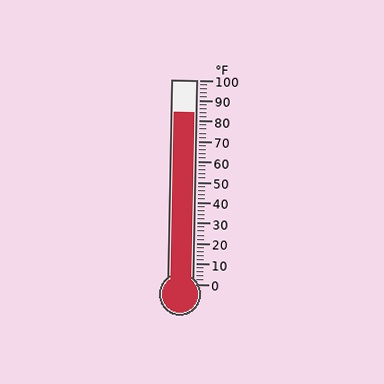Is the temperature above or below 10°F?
The temperature is above 10°F.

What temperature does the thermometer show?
The thermometer shows approximately 84°F.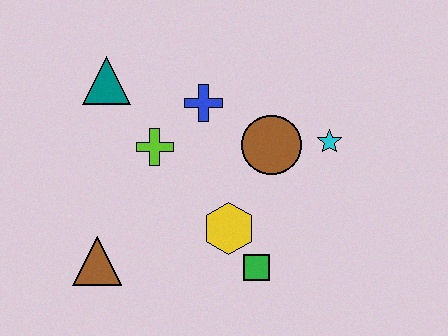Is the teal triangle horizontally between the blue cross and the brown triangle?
Yes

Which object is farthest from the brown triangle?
The cyan star is farthest from the brown triangle.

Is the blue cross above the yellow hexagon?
Yes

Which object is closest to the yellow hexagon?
The green square is closest to the yellow hexagon.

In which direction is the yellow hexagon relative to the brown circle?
The yellow hexagon is below the brown circle.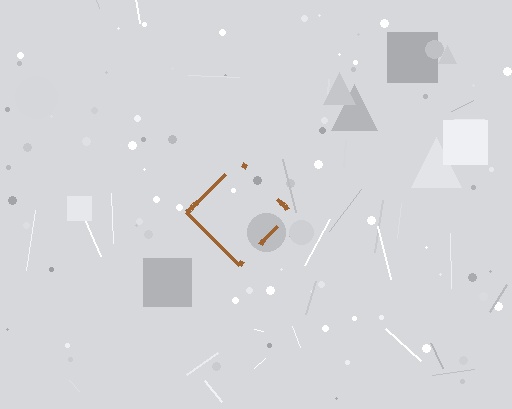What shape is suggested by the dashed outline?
The dashed outline suggests a diamond.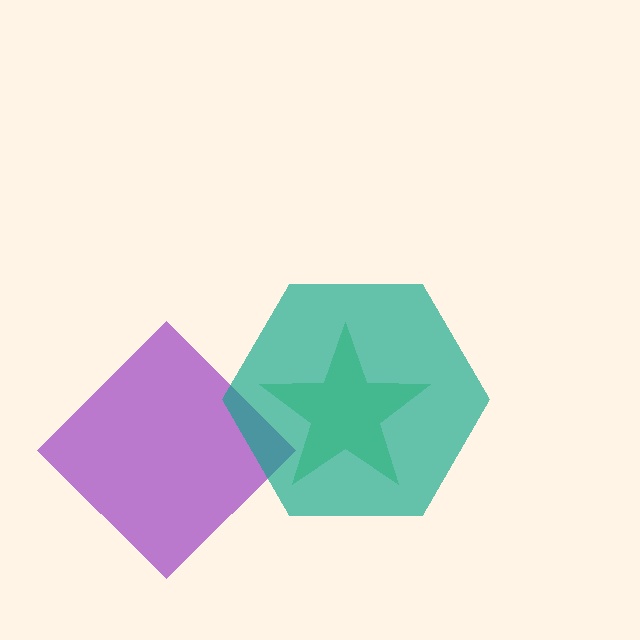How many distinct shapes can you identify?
There are 3 distinct shapes: a purple diamond, a green star, a teal hexagon.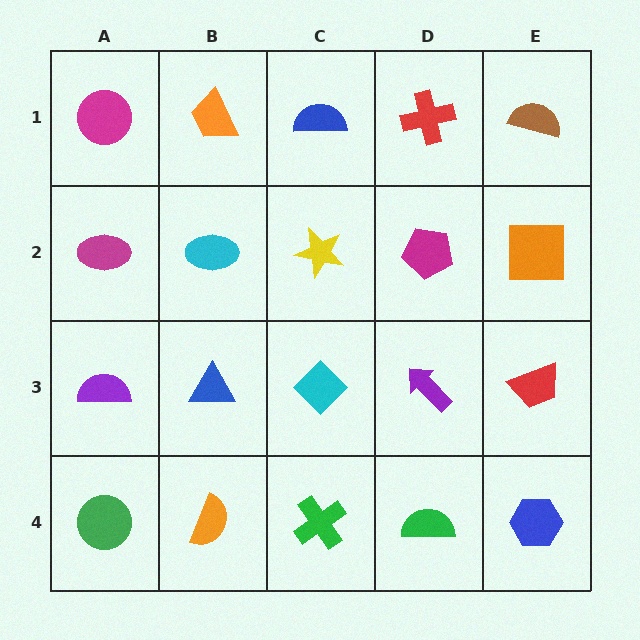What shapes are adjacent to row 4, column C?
A cyan diamond (row 3, column C), an orange semicircle (row 4, column B), a green semicircle (row 4, column D).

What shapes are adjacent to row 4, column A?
A purple semicircle (row 3, column A), an orange semicircle (row 4, column B).